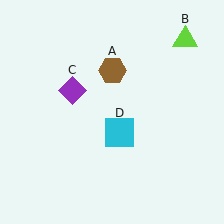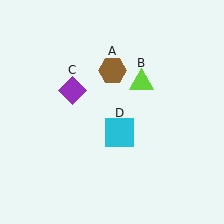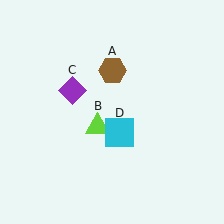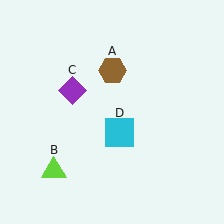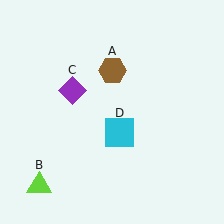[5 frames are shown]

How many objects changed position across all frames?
1 object changed position: lime triangle (object B).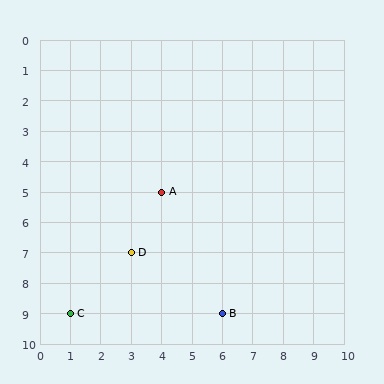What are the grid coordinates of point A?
Point A is at grid coordinates (4, 5).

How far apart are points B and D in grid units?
Points B and D are 3 columns and 2 rows apart (about 3.6 grid units diagonally).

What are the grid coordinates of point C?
Point C is at grid coordinates (1, 9).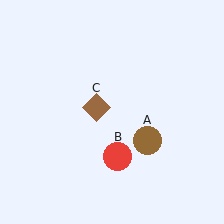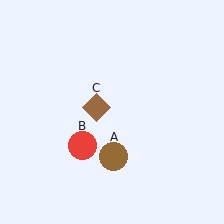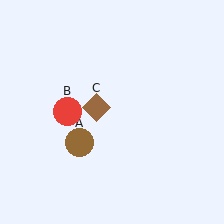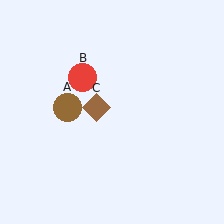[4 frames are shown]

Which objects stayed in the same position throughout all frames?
Brown diamond (object C) remained stationary.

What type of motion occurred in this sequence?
The brown circle (object A), red circle (object B) rotated clockwise around the center of the scene.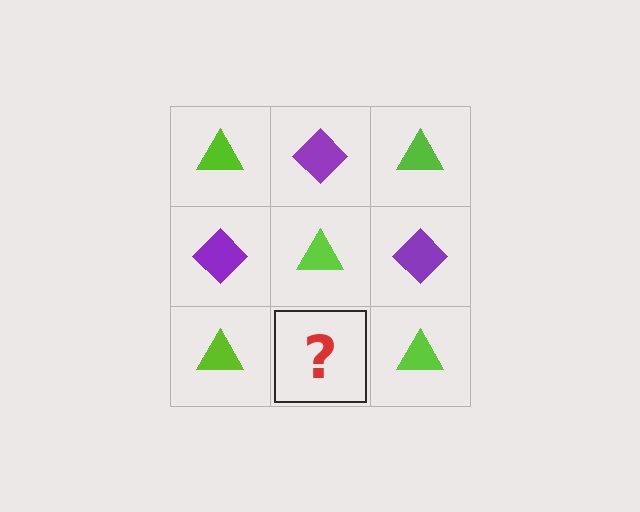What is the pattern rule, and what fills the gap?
The rule is that it alternates lime triangle and purple diamond in a checkerboard pattern. The gap should be filled with a purple diamond.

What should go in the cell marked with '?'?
The missing cell should contain a purple diamond.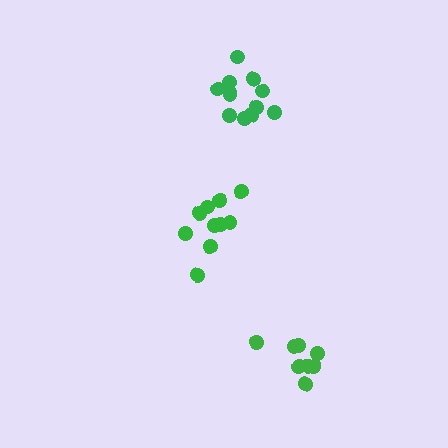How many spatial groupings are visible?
There are 3 spatial groupings.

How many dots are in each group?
Group 1: 13 dots, Group 2: 10 dots, Group 3: 8 dots (31 total).